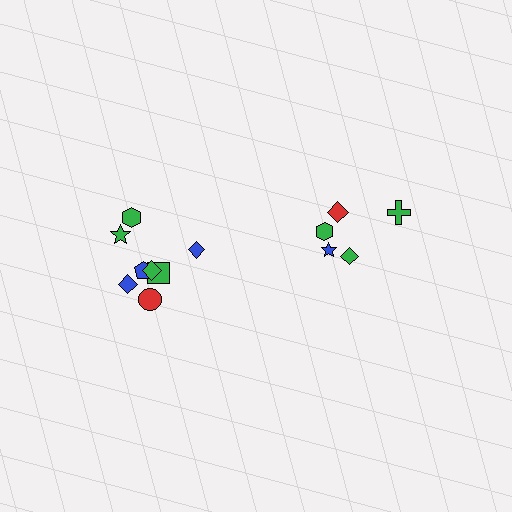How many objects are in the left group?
There are 8 objects.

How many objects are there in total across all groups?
There are 13 objects.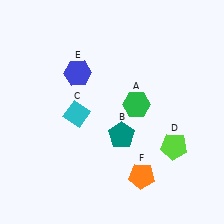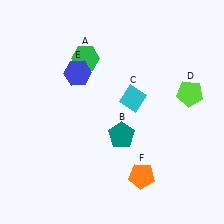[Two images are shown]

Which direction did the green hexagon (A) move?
The green hexagon (A) moved left.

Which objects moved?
The objects that moved are: the green hexagon (A), the cyan diamond (C), the lime pentagon (D).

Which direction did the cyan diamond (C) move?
The cyan diamond (C) moved right.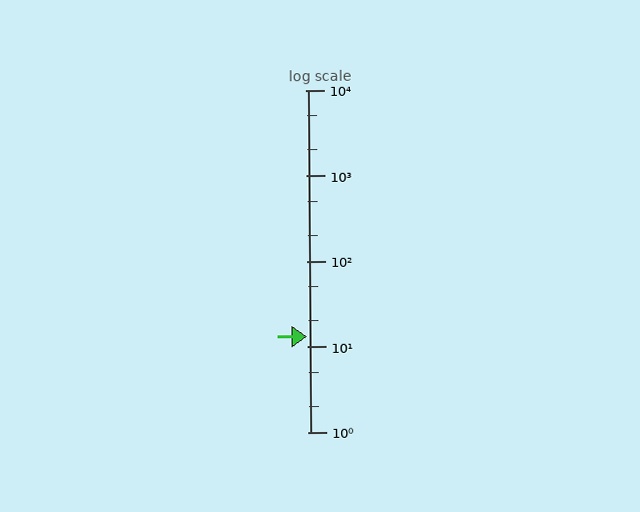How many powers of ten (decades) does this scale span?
The scale spans 4 decades, from 1 to 10000.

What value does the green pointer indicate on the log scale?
The pointer indicates approximately 13.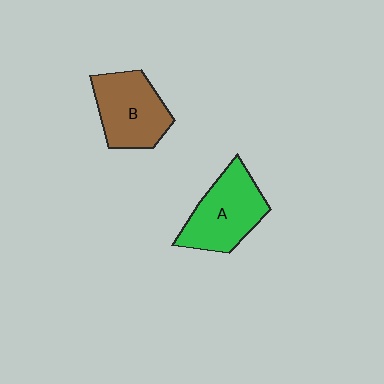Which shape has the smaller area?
Shape B (brown).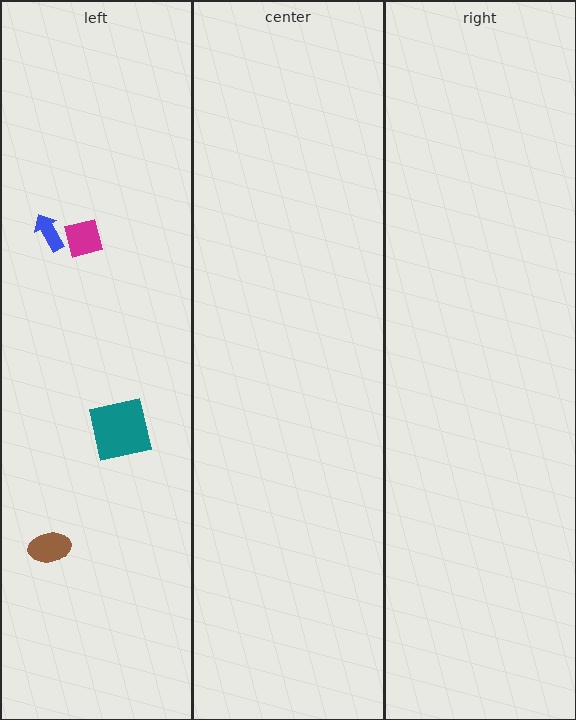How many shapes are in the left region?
4.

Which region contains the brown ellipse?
The left region.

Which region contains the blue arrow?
The left region.